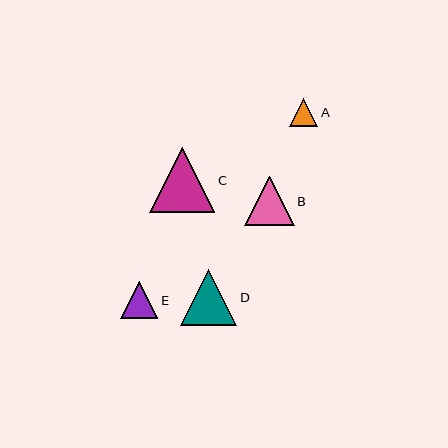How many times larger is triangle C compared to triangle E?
Triangle C is approximately 1.8 times the size of triangle E.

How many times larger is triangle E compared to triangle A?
Triangle E is approximately 1.3 times the size of triangle A.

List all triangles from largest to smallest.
From largest to smallest: C, D, B, E, A.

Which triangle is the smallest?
Triangle A is the smallest with a size of approximately 29 pixels.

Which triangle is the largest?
Triangle C is the largest with a size of approximately 65 pixels.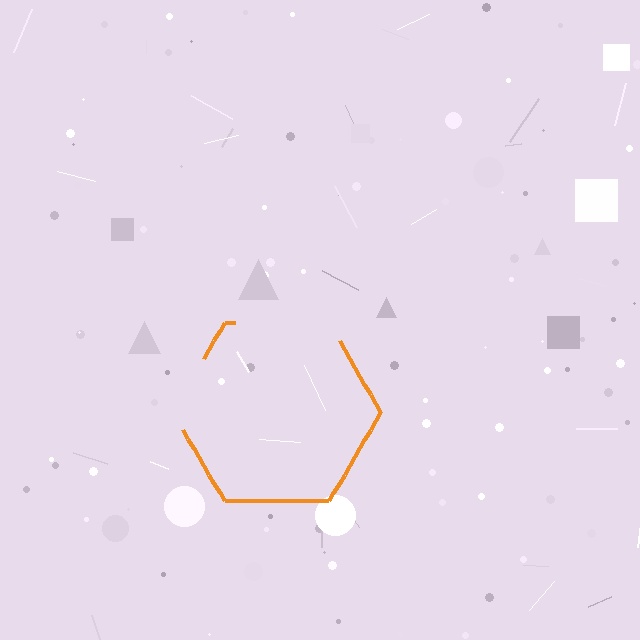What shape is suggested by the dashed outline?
The dashed outline suggests a hexagon.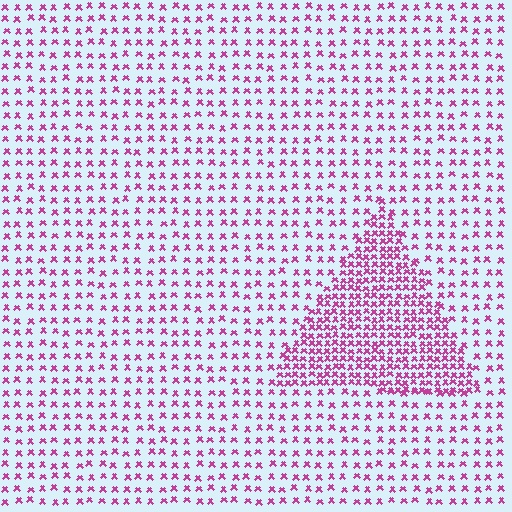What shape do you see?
I see a triangle.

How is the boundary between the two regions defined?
The boundary is defined by a change in element density (approximately 2.3x ratio). All elements are the same color, size, and shape.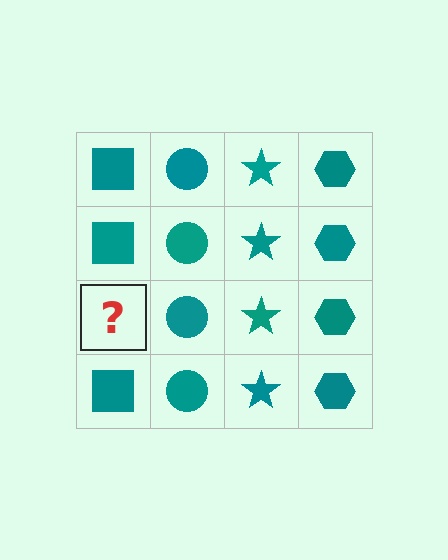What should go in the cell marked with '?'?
The missing cell should contain a teal square.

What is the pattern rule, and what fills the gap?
The rule is that each column has a consistent shape. The gap should be filled with a teal square.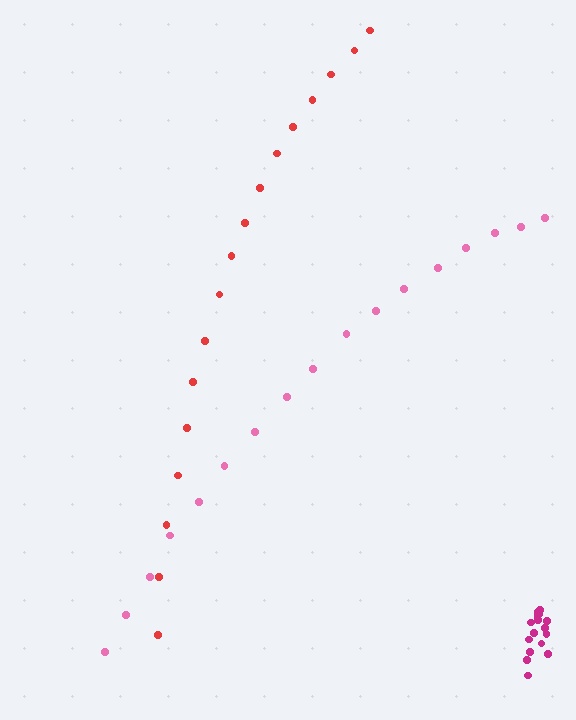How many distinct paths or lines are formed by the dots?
There are 3 distinct paths.